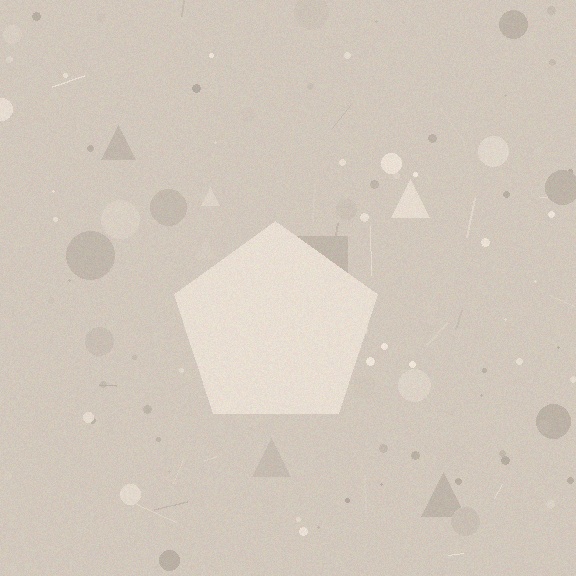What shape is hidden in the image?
A pentagon is hidden in the image.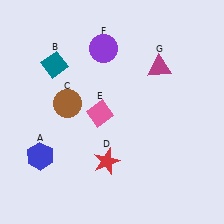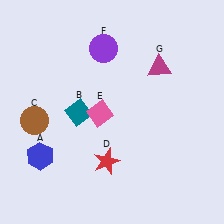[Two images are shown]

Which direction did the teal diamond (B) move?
The teal diamond (B) moved down.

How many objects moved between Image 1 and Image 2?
2 objects moved between the two images.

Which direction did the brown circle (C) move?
The brown circle (C) moved left.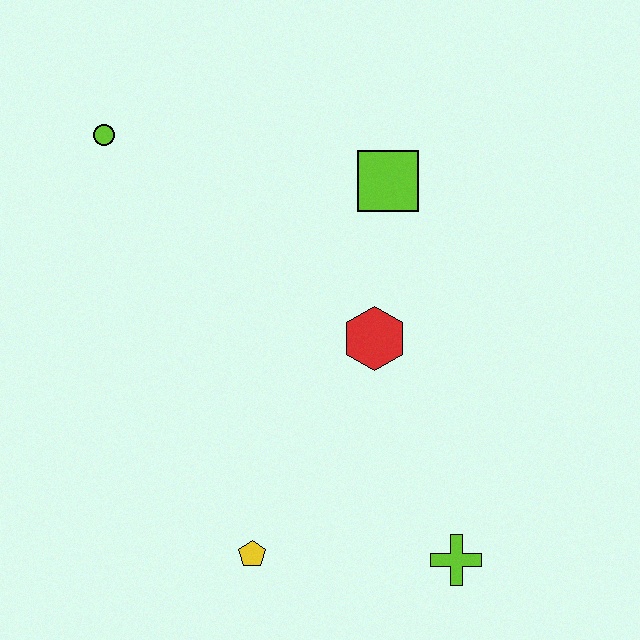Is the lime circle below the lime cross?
No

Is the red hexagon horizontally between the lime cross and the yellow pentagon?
Yes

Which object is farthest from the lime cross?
The lime circle is farthest from the lime cross.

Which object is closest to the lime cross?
The yellow pentagon is closest to the lime cross.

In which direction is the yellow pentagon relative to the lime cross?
The yellow pentagon is to the left of the lime cross.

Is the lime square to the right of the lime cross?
No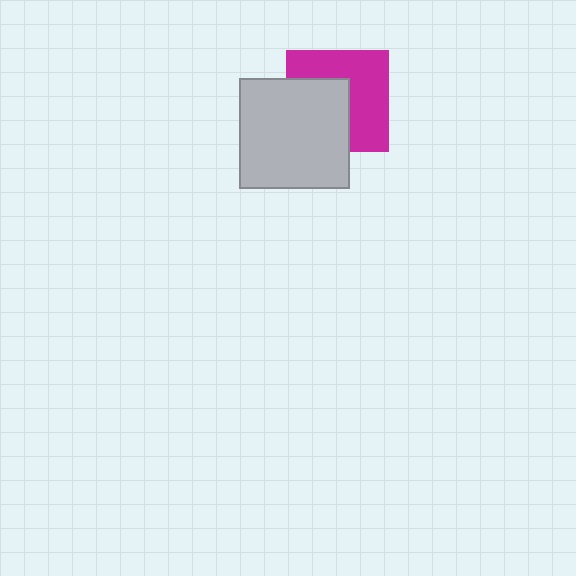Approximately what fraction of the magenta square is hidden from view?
Roughly 45% of the magenta square is hidden behind the light gray square.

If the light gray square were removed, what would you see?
You would see the complete magenta square.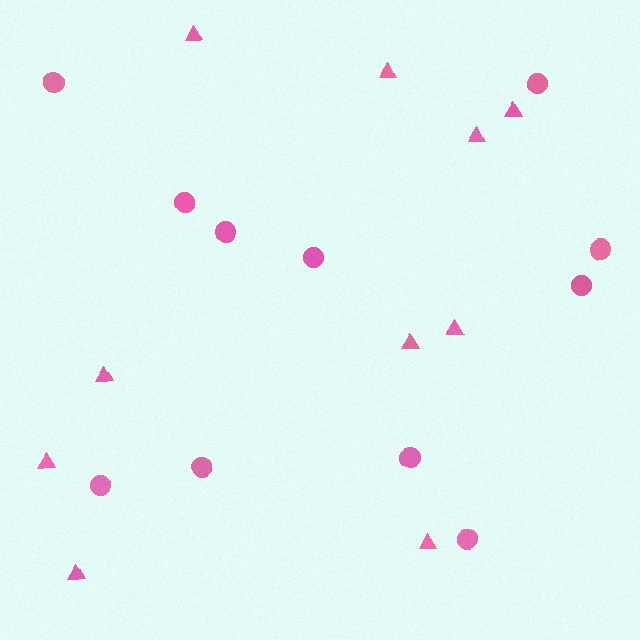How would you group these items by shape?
There are 2 groups: one group of circles (11) and one group of triangles (10).